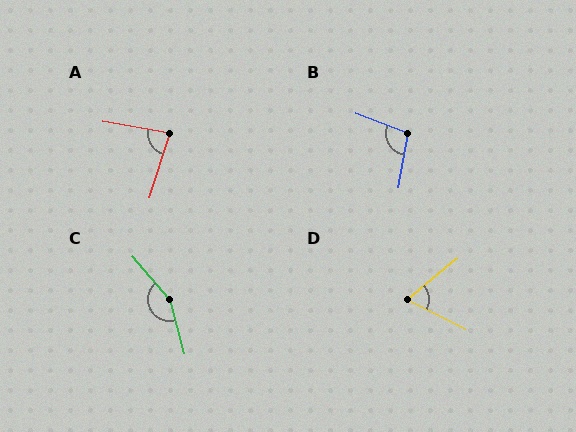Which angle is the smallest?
D, at approximately 66 degrees.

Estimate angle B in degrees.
Approximately 100 degrees.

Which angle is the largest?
C, at approximately 154 degrees.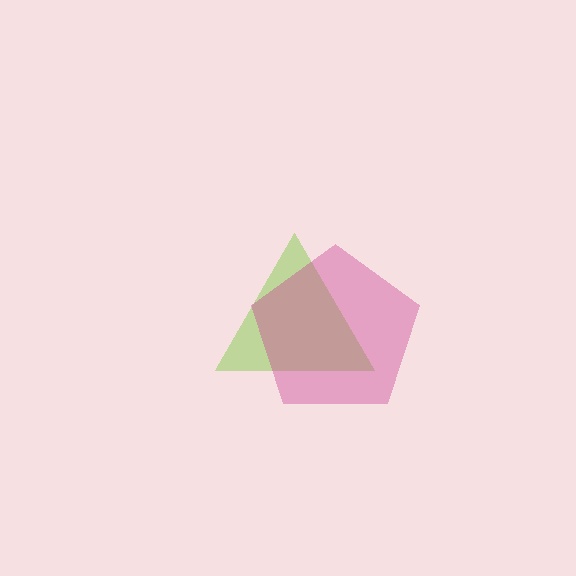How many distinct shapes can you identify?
There are 2 distinct shapes: a lime triangle, a magenta pentagon.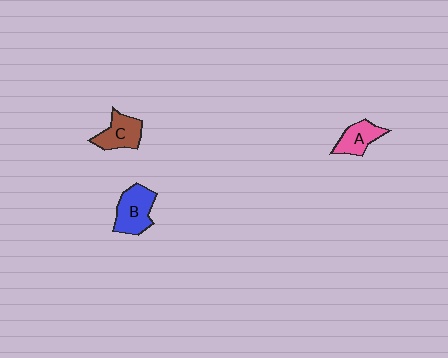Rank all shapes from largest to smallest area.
From largest to smallest: B (blue), C (brown), A (pink).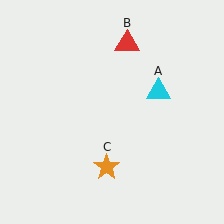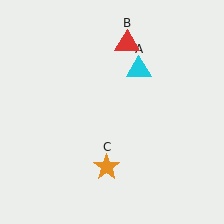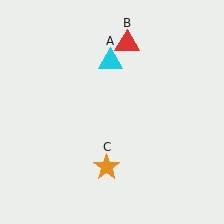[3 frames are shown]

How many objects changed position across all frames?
1 object changed position: cyan triangle (object A).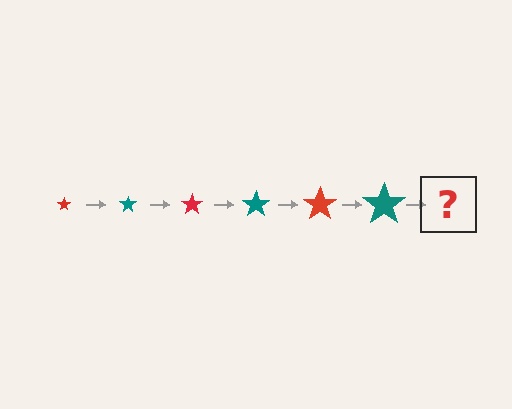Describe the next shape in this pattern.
It should be a red star, larger than the previous one.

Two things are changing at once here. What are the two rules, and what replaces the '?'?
The two rules are that the star grows larger each step and the color cycles through red and teal. The '?' should be a red star, larger than the previous one.